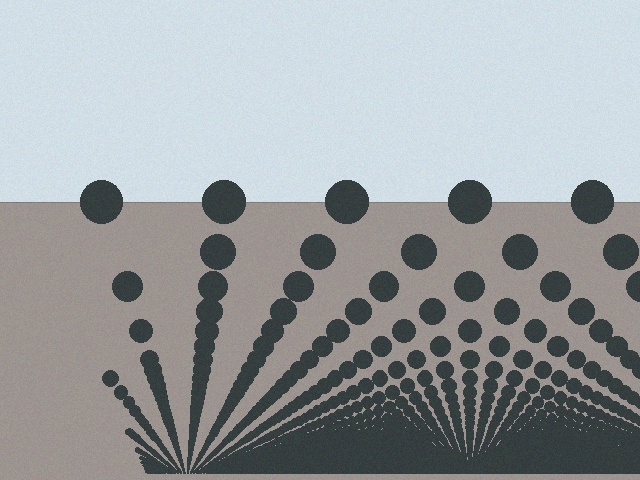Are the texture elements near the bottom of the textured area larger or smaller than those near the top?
Smaller. The gradient is inverted — elements near the bottom are smaller and denser.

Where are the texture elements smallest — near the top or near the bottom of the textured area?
Near the bottom.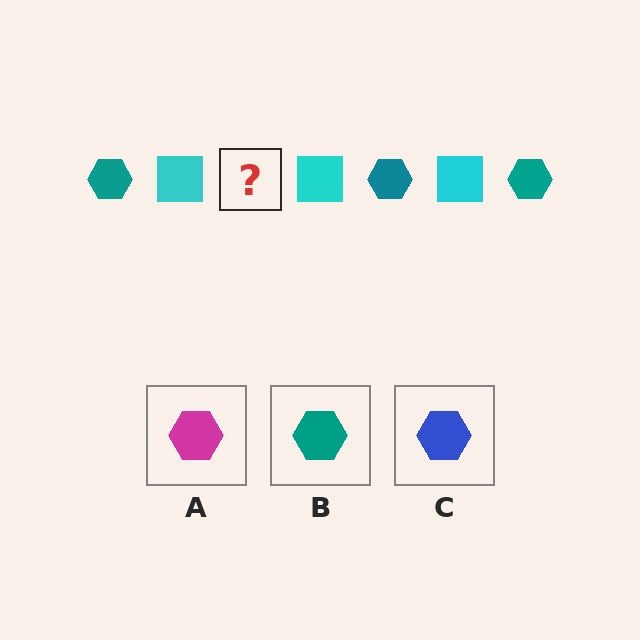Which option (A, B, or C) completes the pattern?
B.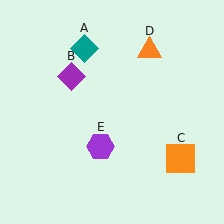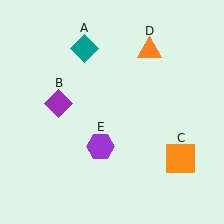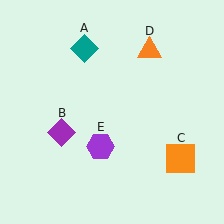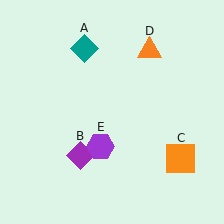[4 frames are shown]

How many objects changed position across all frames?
1 object changed position: purple diamond (object B).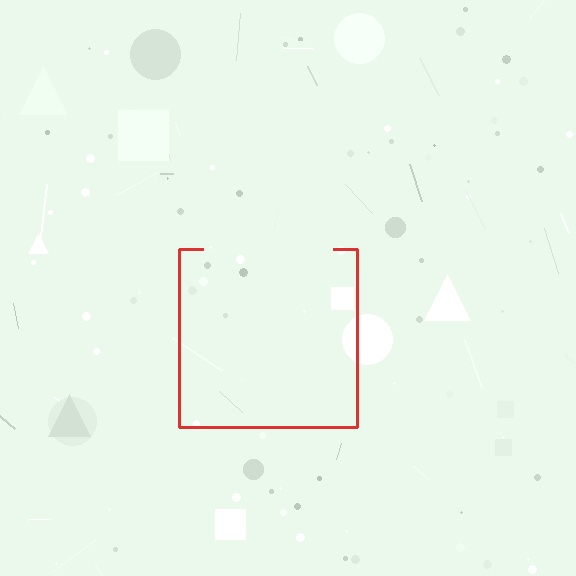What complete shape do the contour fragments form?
The contour fragments form a square.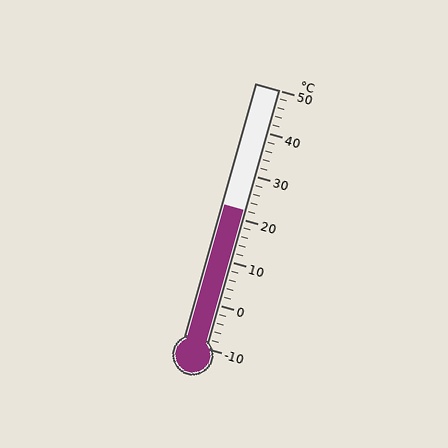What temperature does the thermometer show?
The thermometer shows approximately 22°C.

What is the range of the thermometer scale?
The thermometer scale ranges from -10°C to 50°C.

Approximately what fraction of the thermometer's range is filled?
The thermometer is filled to approximately 55% of its range.